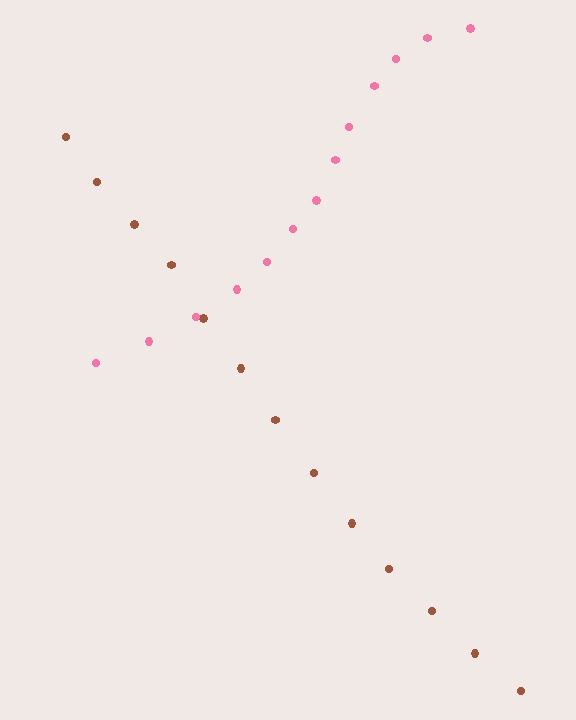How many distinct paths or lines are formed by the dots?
There are 2 distinct paths.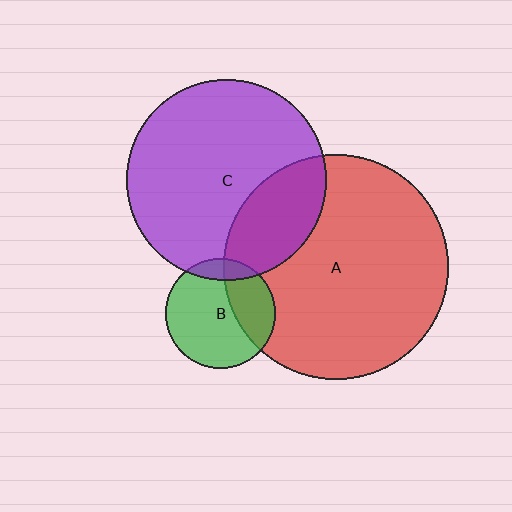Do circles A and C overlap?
Yes.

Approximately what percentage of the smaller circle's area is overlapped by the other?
Approximately 25%.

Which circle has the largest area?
Circle A (red).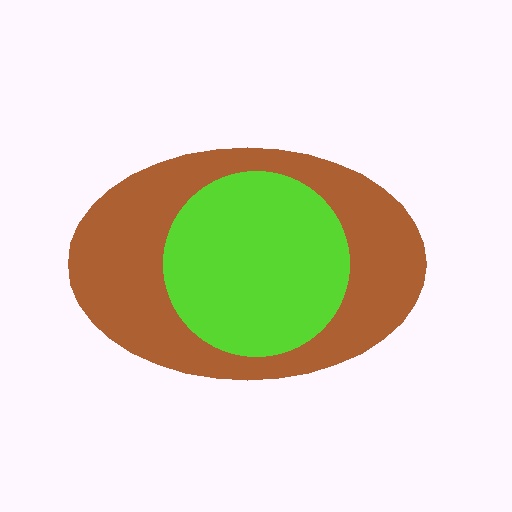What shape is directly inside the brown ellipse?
The lime circle.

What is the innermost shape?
The lime circle.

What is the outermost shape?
The brown ellipse.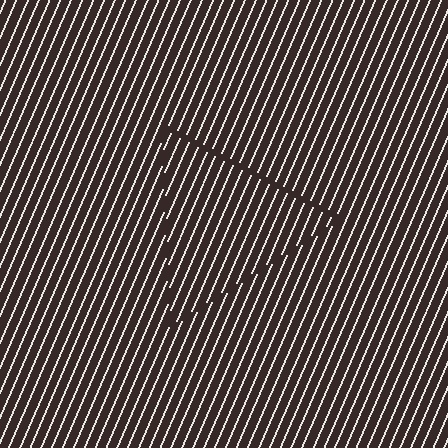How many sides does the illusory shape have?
3 sides — the line-ends trace a triangle.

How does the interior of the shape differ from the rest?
The interior of the shape contains the same grating, shifted by half a period — the contour is defined by the phase discontinuity where line-ends from the inner and outer gratings abut.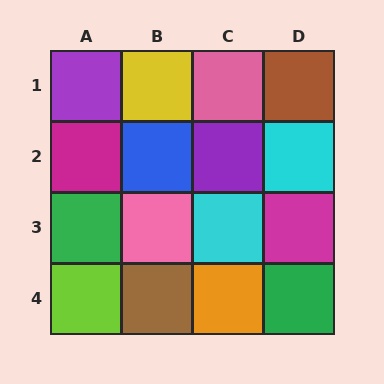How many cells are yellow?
1 cell is yellow.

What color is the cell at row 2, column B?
Blue.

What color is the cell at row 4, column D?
Green.